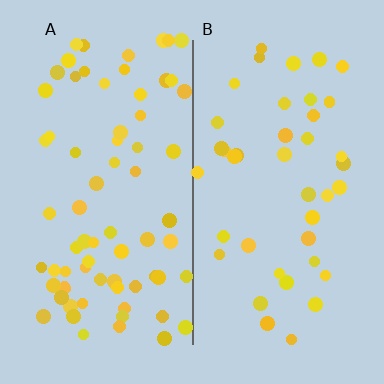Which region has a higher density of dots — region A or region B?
A (the left).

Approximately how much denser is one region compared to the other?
Approximately 1.7× — region A over region B.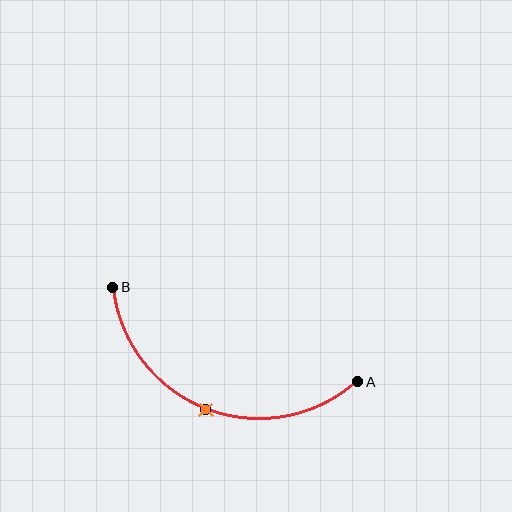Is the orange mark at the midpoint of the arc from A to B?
Yes. The orange mark lies on the arc at equal arc-length from both A and B — it is the arc midpoint.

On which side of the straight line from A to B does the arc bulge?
The arc bulges below the straight line connecting A and B.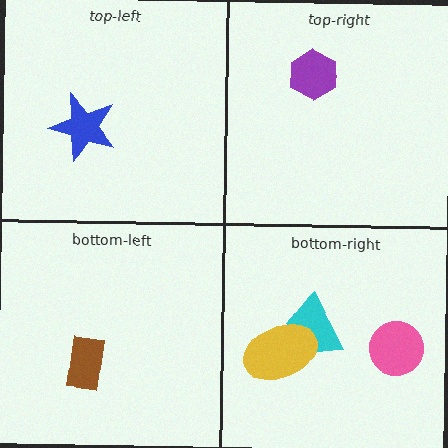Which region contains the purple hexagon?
The top-right region.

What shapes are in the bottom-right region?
The cyan trapezoid, the pink circle, the yellow ellipse.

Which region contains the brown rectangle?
The bottom-left region.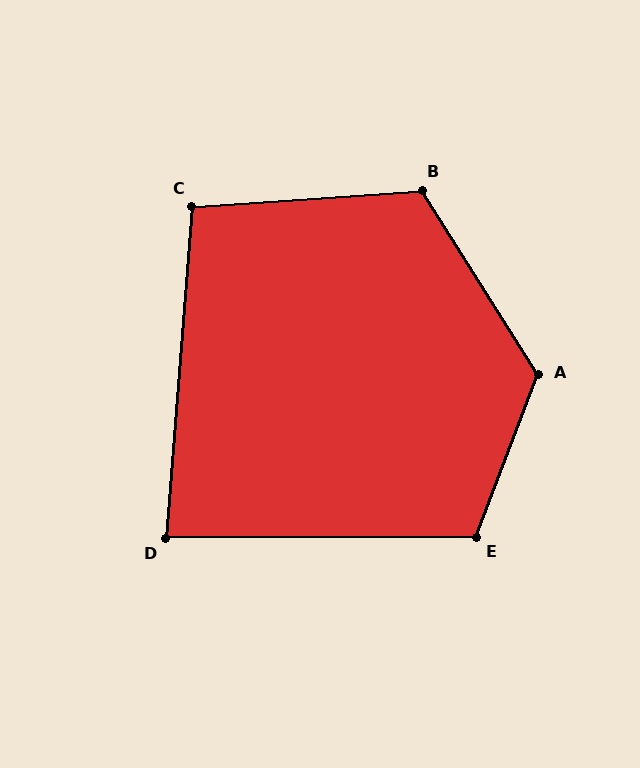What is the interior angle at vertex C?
Approximately 99 degrees (obtuse).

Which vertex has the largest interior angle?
A, at approximately 127 degrees.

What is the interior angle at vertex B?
Approximately 118 degrees (obtuse).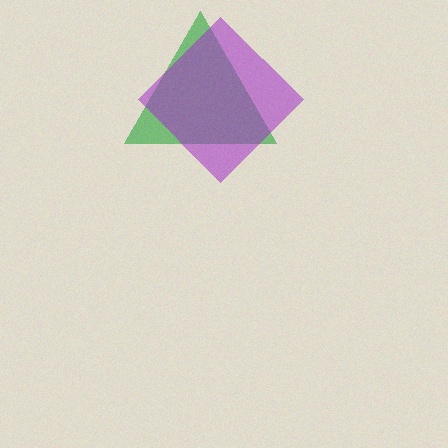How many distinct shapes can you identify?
There are 2 distinct shapes: a green triangle, a purple diamond.